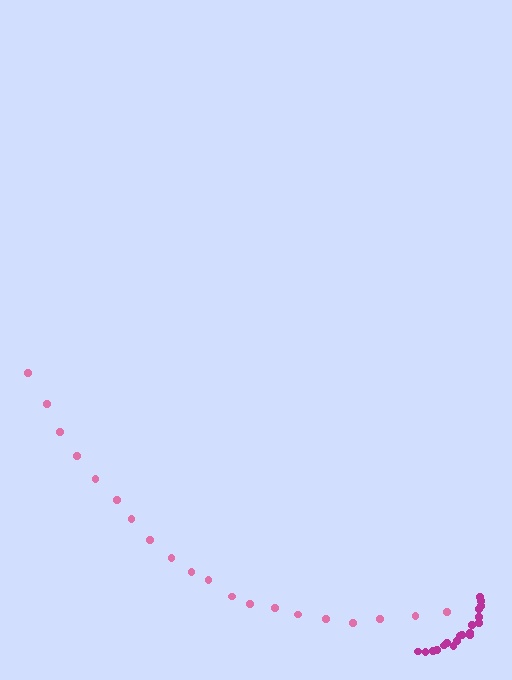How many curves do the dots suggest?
There are 2 distinct paths.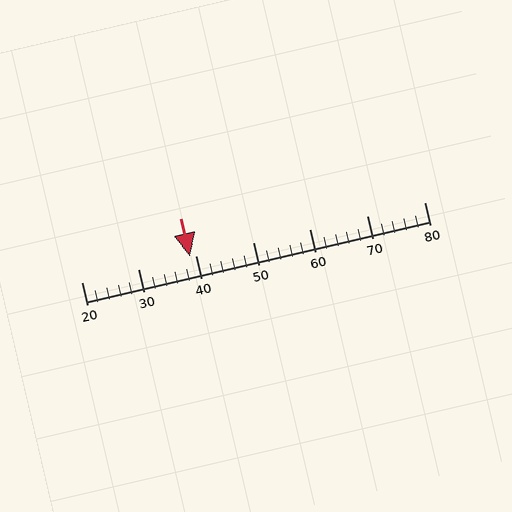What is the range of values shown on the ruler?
The ruler shows values from 20 to 80.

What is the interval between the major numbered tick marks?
The major tick marks are spaced 10 units apart.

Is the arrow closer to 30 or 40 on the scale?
The arrow is closer to 40.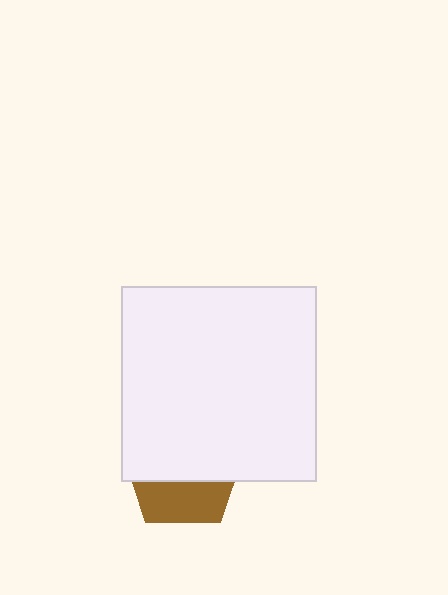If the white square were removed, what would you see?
You would see the complete brown pentagon.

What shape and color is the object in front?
The object in front is a white square.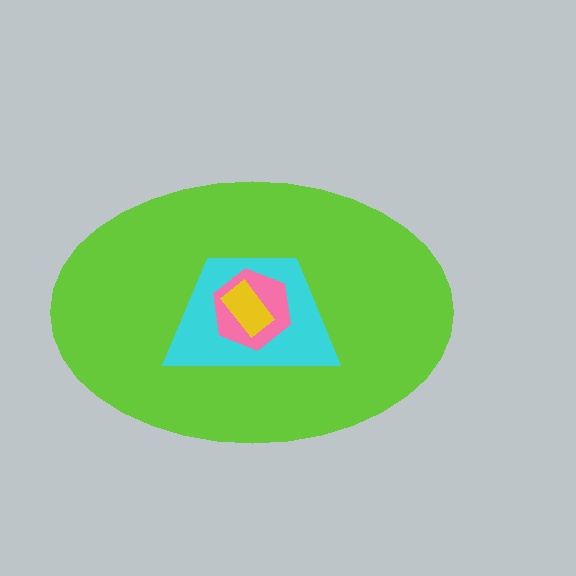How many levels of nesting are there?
4.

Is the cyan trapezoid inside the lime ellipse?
Yes.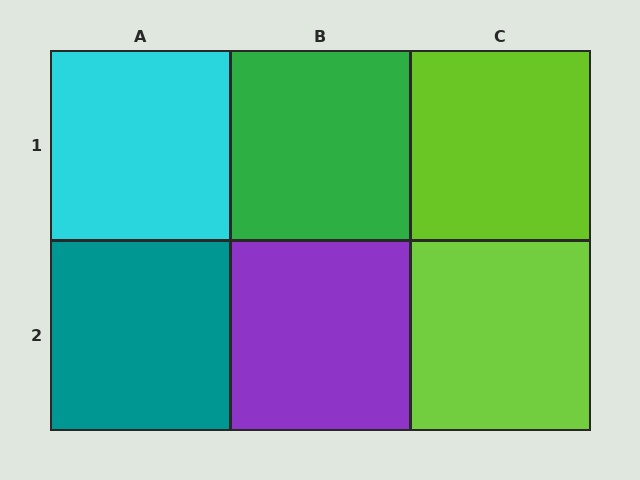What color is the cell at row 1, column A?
Cyan.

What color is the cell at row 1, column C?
Lime.